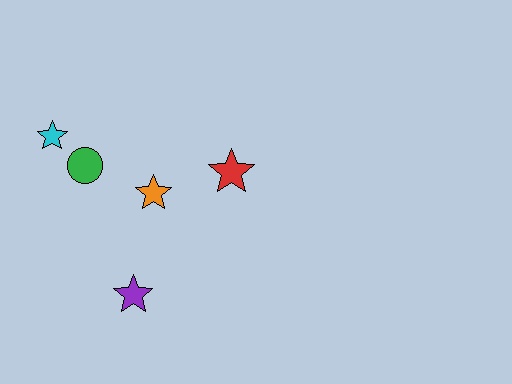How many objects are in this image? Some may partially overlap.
There are 5 objects.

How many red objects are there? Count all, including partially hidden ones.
There is 1 red object.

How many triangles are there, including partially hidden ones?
There are no triangles.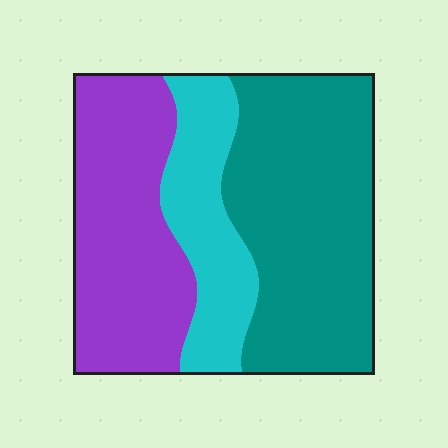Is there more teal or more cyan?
Teal.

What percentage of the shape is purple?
Purple takes up about one third (1/3) of the shape.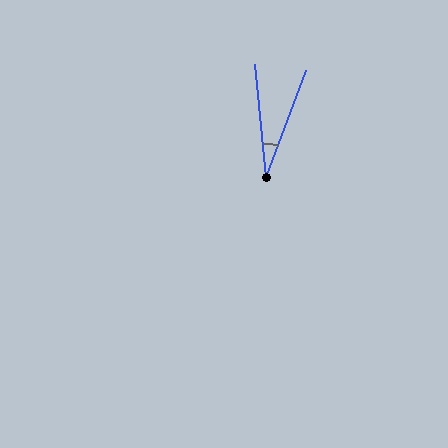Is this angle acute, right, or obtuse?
It is acute.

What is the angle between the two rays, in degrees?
Approximately 26 degrees.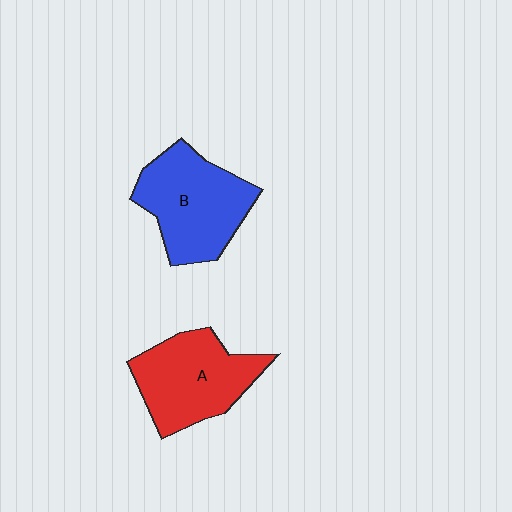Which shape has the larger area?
Shape B (blue).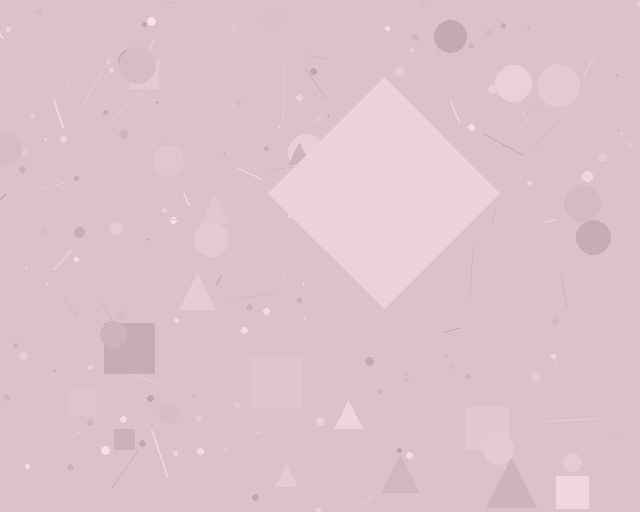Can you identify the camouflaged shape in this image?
The camouflaged shape is a diamond.